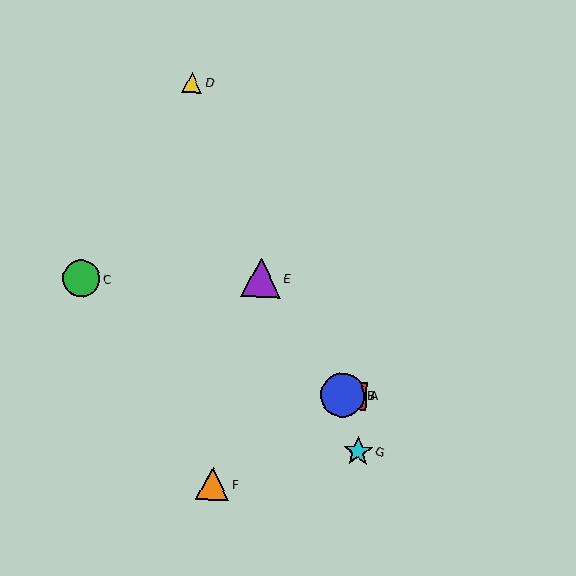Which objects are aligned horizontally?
Objects A, B are aligned horizontally.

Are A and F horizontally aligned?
No, A is at y≈395 and F is at y≈484.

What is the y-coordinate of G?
Object G is at y≈452.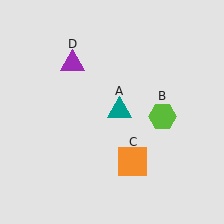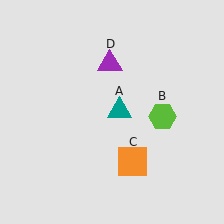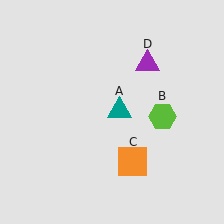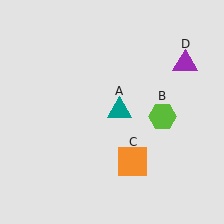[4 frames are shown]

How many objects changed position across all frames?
1 object changed position: purple triangle (object D).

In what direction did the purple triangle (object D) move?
The purple triangle (object D) moved right.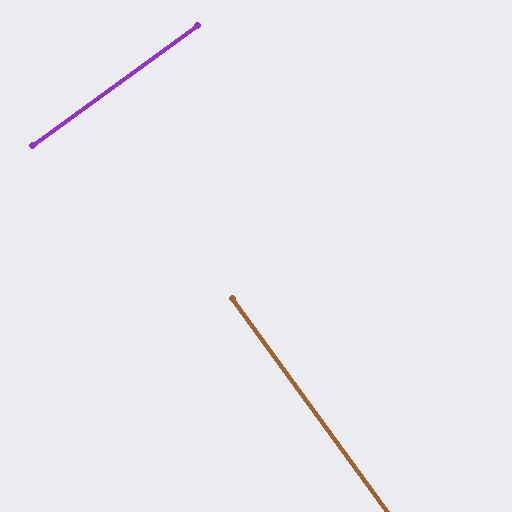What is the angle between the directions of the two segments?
Approximately 90 degrees.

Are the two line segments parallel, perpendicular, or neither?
Perpendicular — they meet at approximately 90°.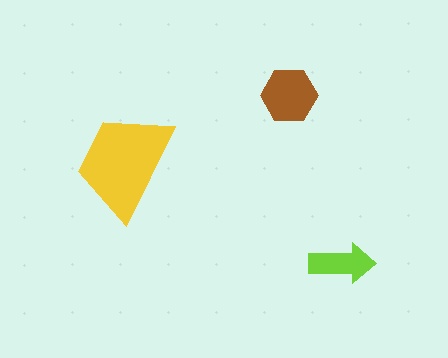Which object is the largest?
The yellow trapezoid.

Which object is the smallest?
The lime arrow.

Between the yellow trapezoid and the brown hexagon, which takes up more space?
The yellow trapezoid.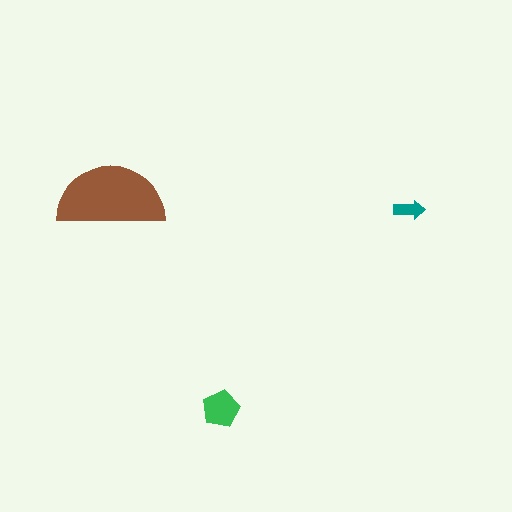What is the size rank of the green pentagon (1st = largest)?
2nd.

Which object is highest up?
The brown semicircle is topmost.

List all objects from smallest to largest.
The teal arrow, the green pentagon, the brown semicircle.